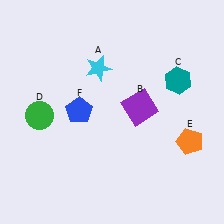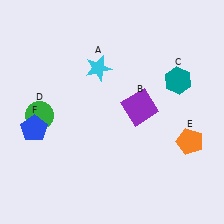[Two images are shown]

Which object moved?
The blue pentagon (F) moved left.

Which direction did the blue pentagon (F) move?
The blue pentagon (F) moved left.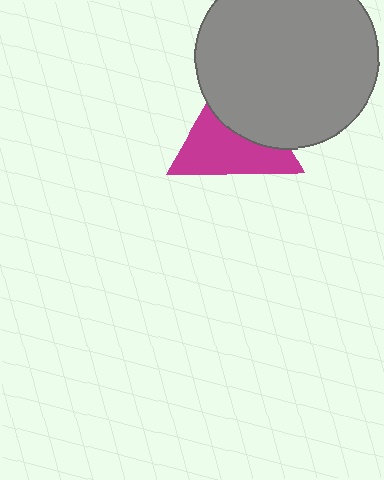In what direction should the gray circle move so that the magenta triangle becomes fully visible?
The gray circle should move toward the upper-right. That is the shortest direction to clear the overlap and leave the magenta triangle fully visible.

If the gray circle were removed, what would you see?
You would see the complete magenta triangle.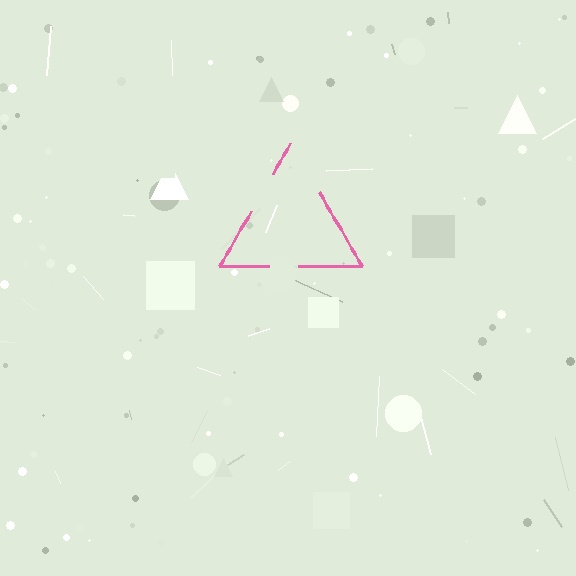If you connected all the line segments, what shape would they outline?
They would outline a triangle.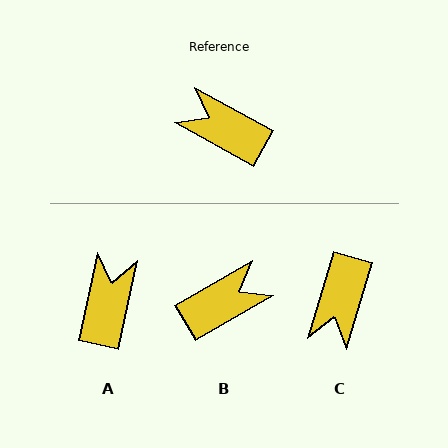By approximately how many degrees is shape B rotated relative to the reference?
Approximately 121 degrees clockwise.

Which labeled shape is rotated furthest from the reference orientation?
B, about 121 degrees away.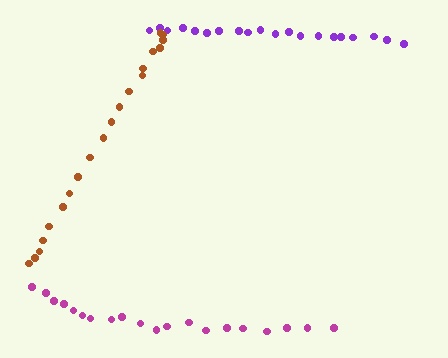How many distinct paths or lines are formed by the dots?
There are 3 distinct paths.